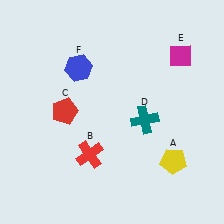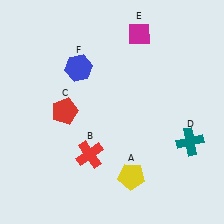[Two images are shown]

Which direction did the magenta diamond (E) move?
The magenta diamond (E) moved left.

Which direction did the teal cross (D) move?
The teal cross (D) moved right.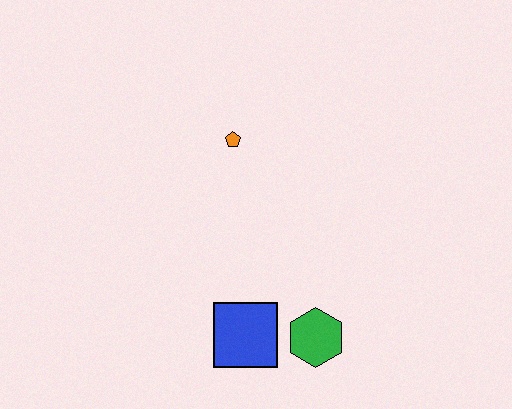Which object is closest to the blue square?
The green hexagon is closest to the blue square.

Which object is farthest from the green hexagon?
The orange pentagon is farthest from the green hexagon.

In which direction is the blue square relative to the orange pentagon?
The blue square is below the orange pentagon.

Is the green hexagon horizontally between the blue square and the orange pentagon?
No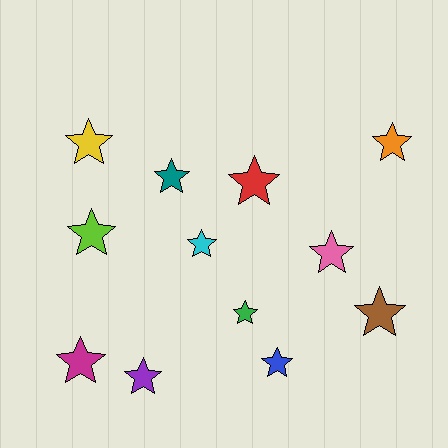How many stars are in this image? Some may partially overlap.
There are 12 stars.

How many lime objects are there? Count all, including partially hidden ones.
There is 1 lime object.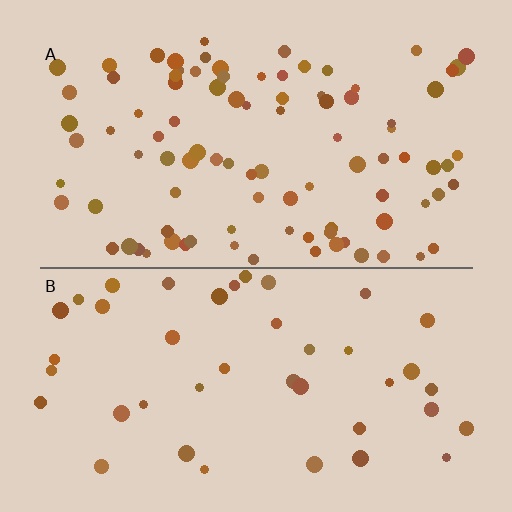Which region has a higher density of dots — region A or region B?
A (the top).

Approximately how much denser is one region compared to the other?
Approximately 2.3× — region A over region B.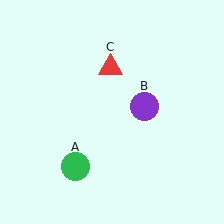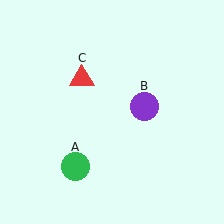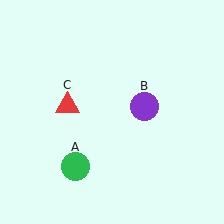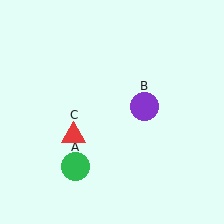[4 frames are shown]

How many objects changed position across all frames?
1 object changed position: red triangle (object C).